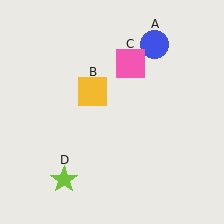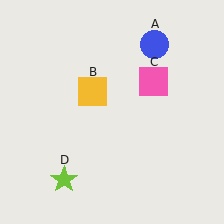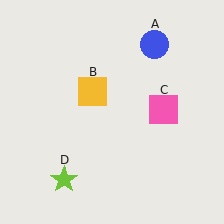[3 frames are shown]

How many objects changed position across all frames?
1 object changed position: pink square (object C).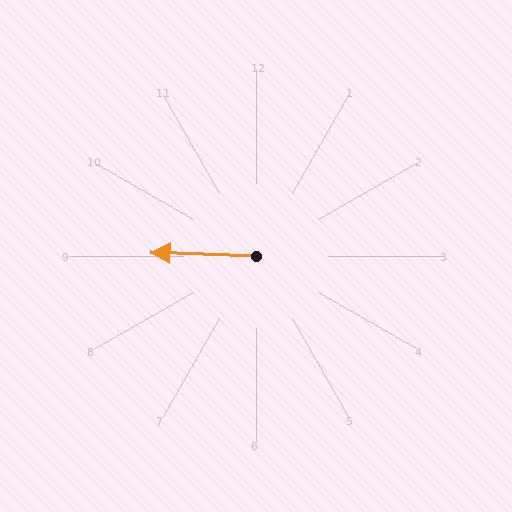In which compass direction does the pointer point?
West.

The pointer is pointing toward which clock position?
Roughly 9 o'clock.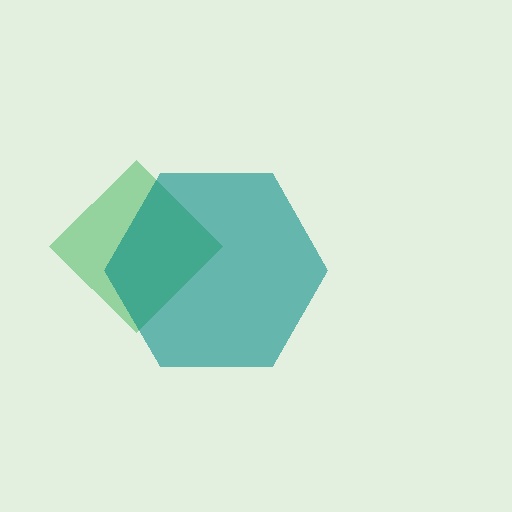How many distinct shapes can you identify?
There are 2 distinct shapes: a green diamond, a teal hexagon.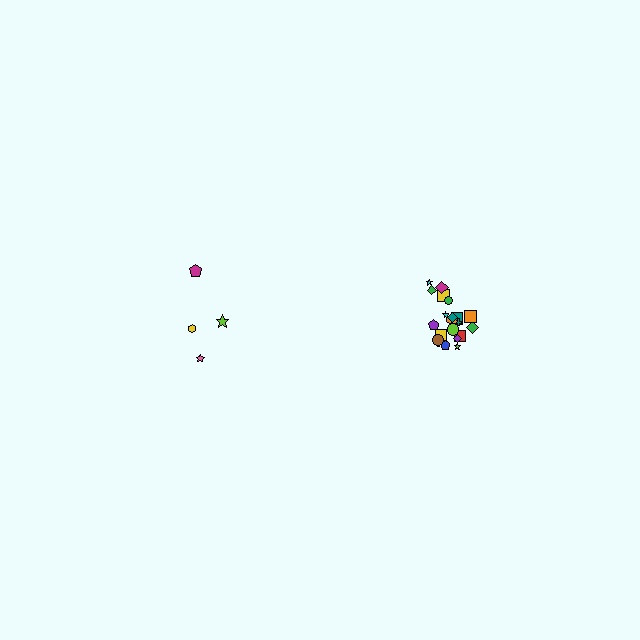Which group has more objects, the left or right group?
The right group.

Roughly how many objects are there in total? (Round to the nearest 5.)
Roughly 25 objects in total.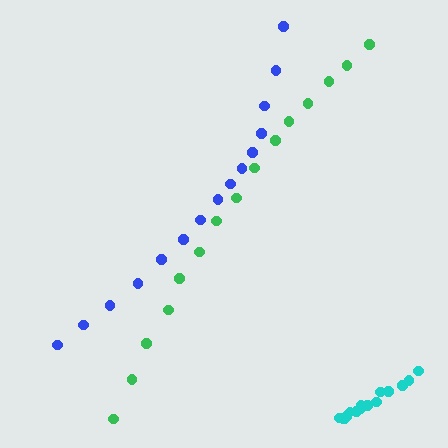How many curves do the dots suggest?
There are 3 distinct paths.